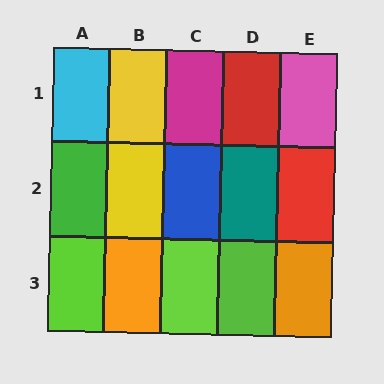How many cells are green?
1 cell is green.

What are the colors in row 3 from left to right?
Lime, orange, lime, lime, orange.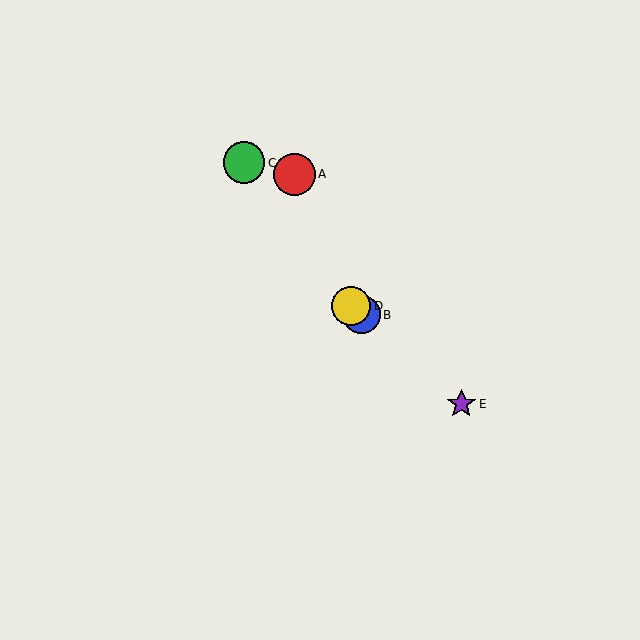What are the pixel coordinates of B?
Object B is at (361, 315).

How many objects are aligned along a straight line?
3 objects (B, D, E) are aligned along a straight line.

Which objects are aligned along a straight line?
Objects B, D, E are aligned along a straight line.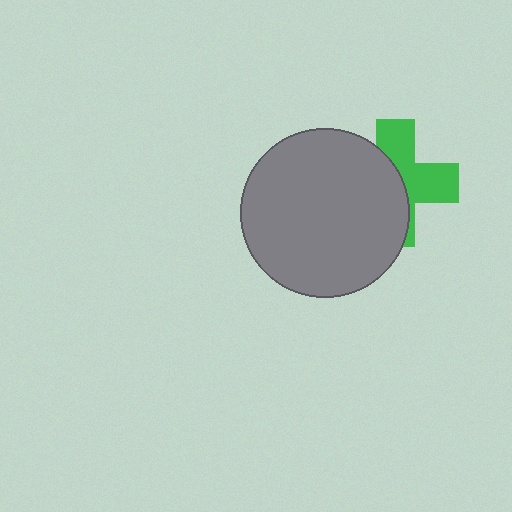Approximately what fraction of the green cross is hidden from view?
Roughly 52% of the green cross is hidden behind the gray circle.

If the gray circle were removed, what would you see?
You would see the complete green cross.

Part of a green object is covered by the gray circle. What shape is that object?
It is a cross.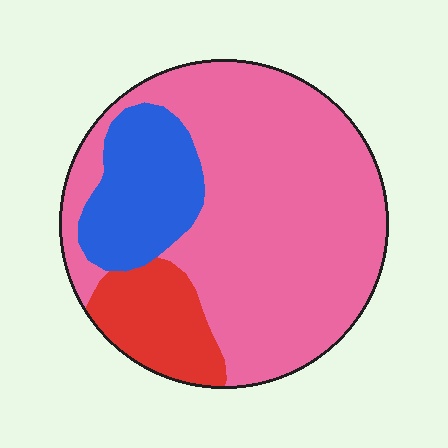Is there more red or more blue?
Blue.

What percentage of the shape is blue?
Blue covers roughly 20% of the shape.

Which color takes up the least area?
Red, at roughly 15%.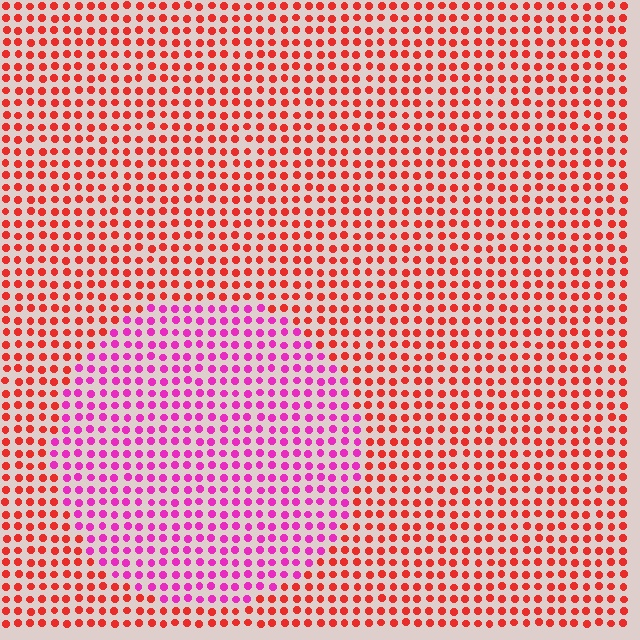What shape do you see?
I see a circle.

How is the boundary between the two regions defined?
The boundary is defined purely by a slight shift in hue (about 48 degrees). Spacing, size, and orientation are identical on both sides.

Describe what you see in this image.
The image is filled with small red elements in a uniform arrangement. A circle-shaped region is visible where the elements are tinted to a slightly different hue, forming a subtle color boundary.